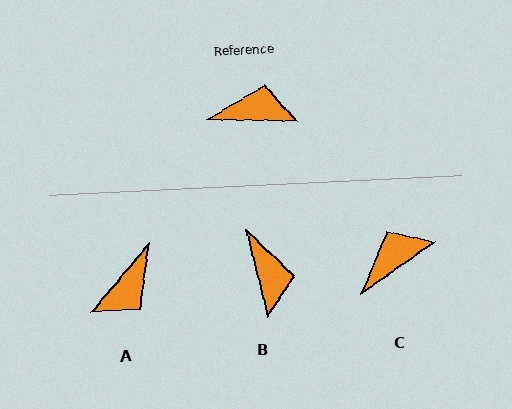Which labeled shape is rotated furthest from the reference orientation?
A, about 129 degrees away.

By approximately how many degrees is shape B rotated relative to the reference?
Approximately 75 degrees clockwise.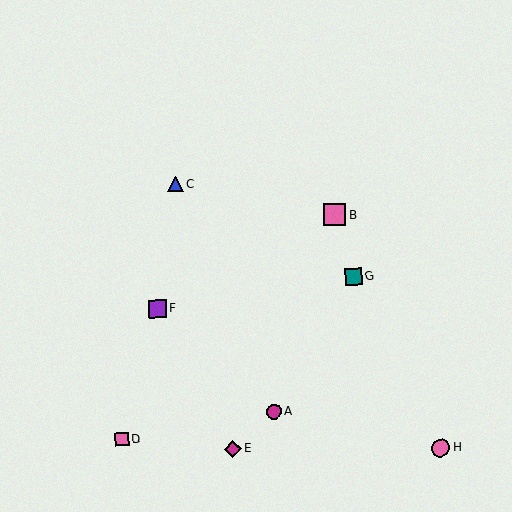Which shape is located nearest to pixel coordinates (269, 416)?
The magenta circle (labeled A) at (274, 412) is nearest to that location.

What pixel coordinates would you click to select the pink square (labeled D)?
Click at (122, 440) to select the pink square D.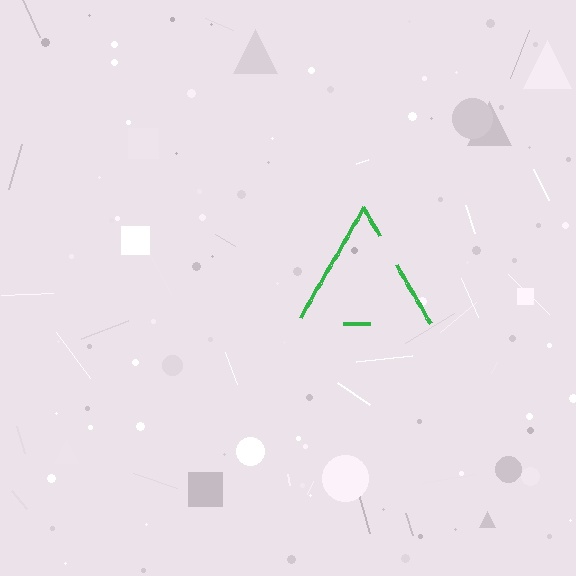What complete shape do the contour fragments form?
The contour fragments form a triangle.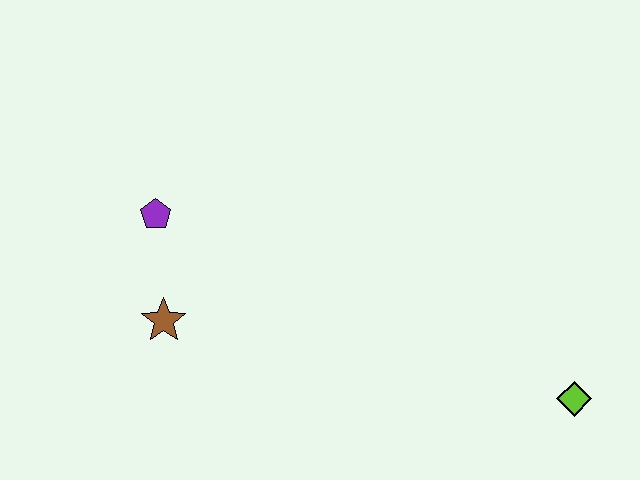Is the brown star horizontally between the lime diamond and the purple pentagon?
Yes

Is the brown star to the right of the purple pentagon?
Yes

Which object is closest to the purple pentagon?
The brown star is closest to the purple pentagon.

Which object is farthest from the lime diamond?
The purple pentagon is farthest from the lime diamond.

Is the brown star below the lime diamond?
No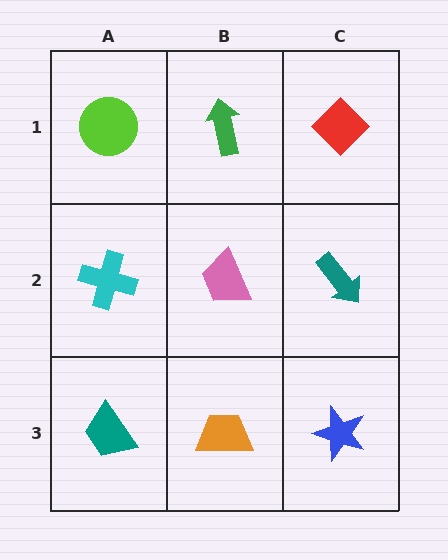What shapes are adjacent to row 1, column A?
A cyan cross (row 2, column A), a green arrow (row 1, column B).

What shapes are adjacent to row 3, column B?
A pink trapezoid (row 2, column B), a teal trapezoid (row 3, column A), a blue star (row 3, column C).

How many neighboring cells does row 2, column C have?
3.